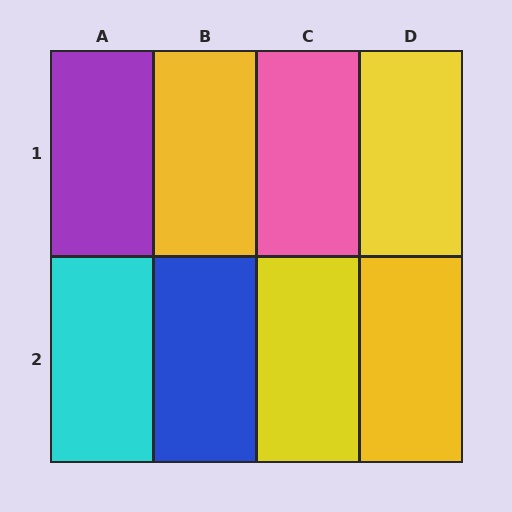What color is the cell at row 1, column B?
Yellow.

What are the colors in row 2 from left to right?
Cyan, blue, yellow, yellow.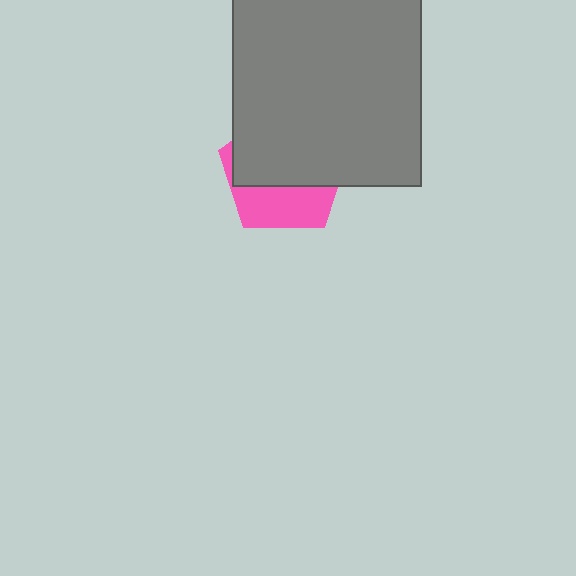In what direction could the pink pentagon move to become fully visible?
The pink pentagon could move down. That would shift it out from behind the gray rectangle entirely.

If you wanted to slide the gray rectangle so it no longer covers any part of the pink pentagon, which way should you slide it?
Slide it up — that is the most direct way to separate the two shapes.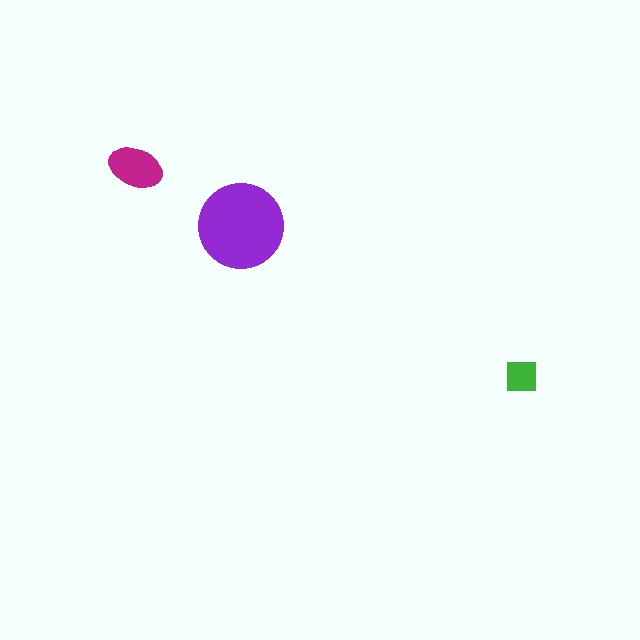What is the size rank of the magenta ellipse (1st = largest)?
2nd.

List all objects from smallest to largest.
The green square, the magenta ellipse, the purple circle.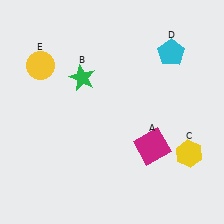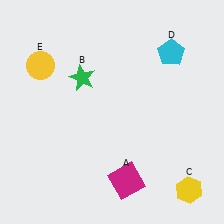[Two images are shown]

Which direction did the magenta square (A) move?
The magenta square (A) moved down.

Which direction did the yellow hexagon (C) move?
The yellow hexagon (C) moved down.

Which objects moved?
The objects that moved are: the magenta square (A), the yellow hexagon (C).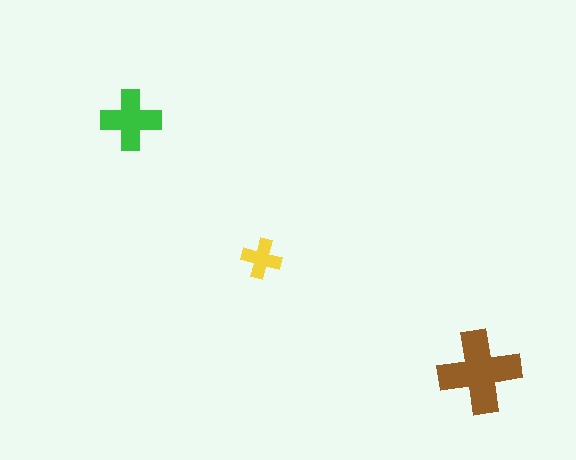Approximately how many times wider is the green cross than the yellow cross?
About 1.5 times wider.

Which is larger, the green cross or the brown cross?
The brown one.